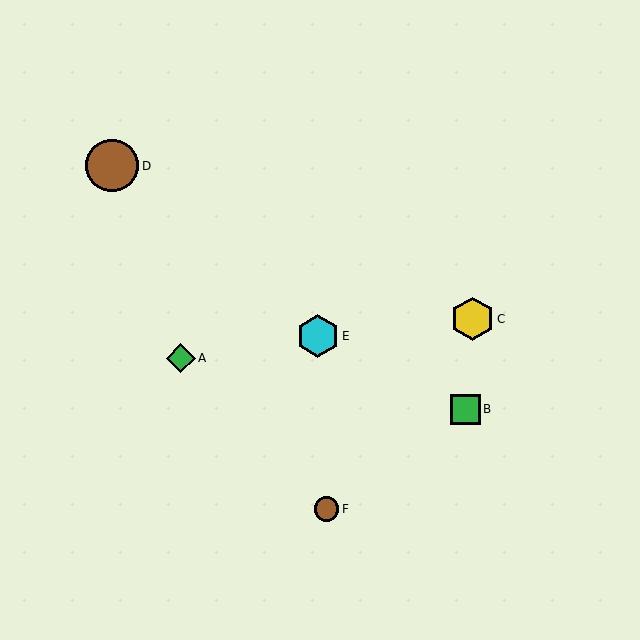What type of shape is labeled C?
Shape C is a yellow hexagon.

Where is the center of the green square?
The center of the green square is at (465, 409).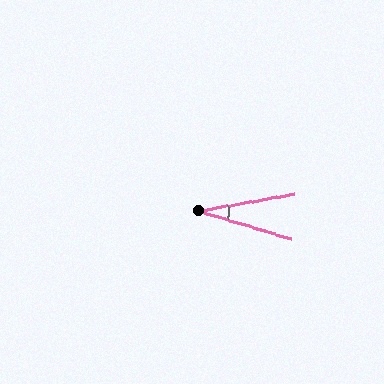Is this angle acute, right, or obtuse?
It is acute.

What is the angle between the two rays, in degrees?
Approximately 26 degrees.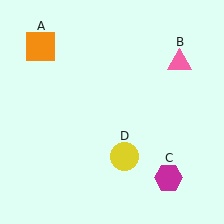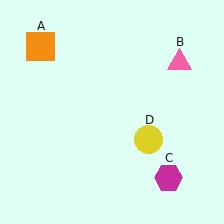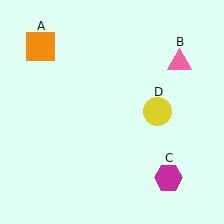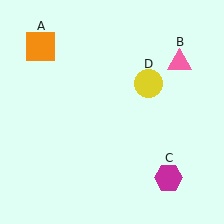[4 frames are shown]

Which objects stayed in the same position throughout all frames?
Orange square (object A) and pink triangle (object B) and magenta hexagon (object C) remained stationary.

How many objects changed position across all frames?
1 object changed position: yellow circle (object D).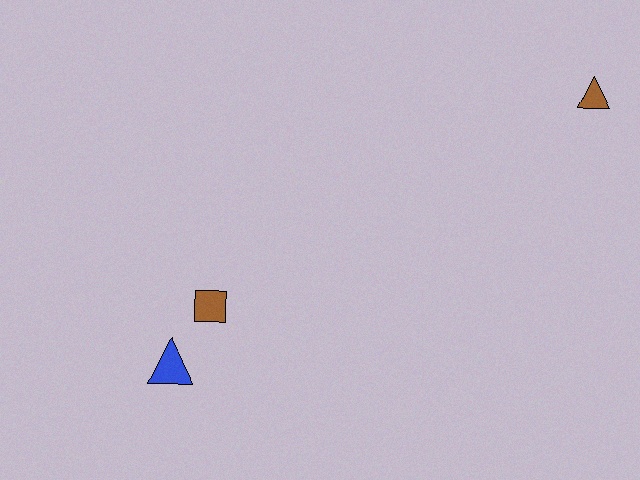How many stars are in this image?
There are no stars.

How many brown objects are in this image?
There are 2 brown objects.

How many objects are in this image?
There are 3 objects.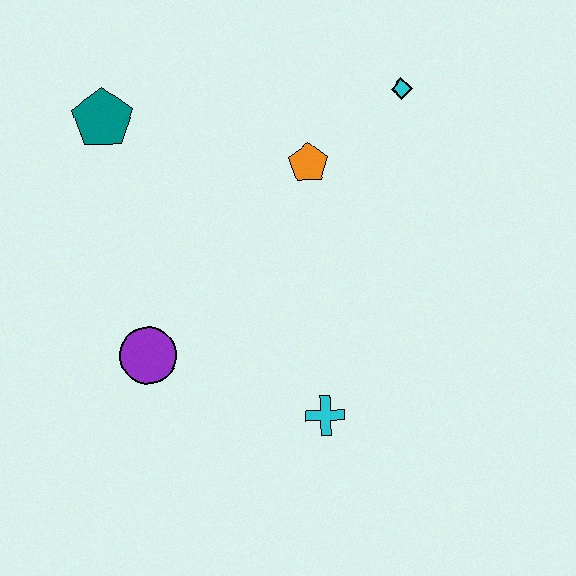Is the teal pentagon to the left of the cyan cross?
Yes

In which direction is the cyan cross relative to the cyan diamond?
The cyan cross is below the cyan diamond.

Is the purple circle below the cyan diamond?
Yes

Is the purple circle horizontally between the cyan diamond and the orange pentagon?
No